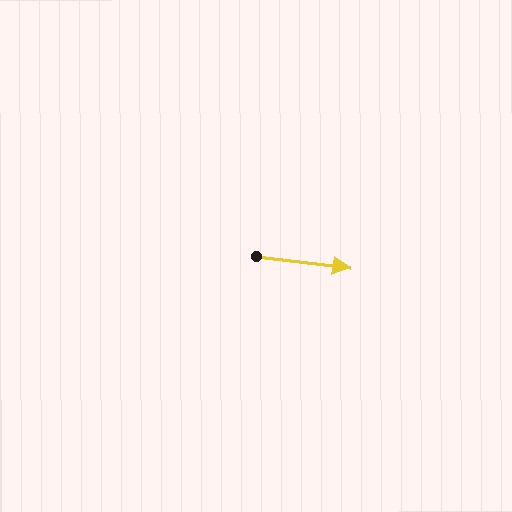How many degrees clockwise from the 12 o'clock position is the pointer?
Approximately 97 degrees.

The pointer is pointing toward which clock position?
Roughly 3 o'clock.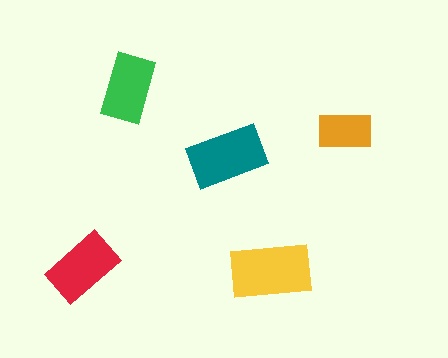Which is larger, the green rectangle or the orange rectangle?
The green one.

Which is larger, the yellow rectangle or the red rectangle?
The yellow one.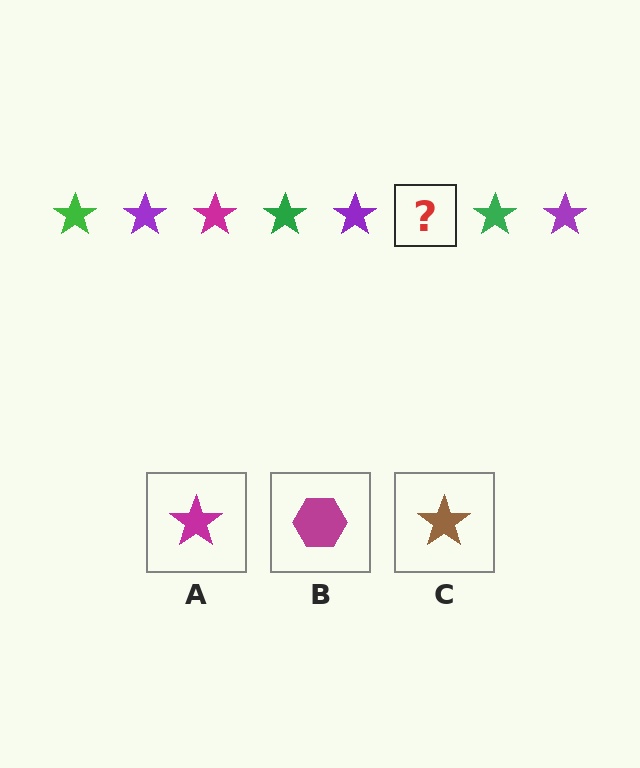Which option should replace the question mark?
Option A.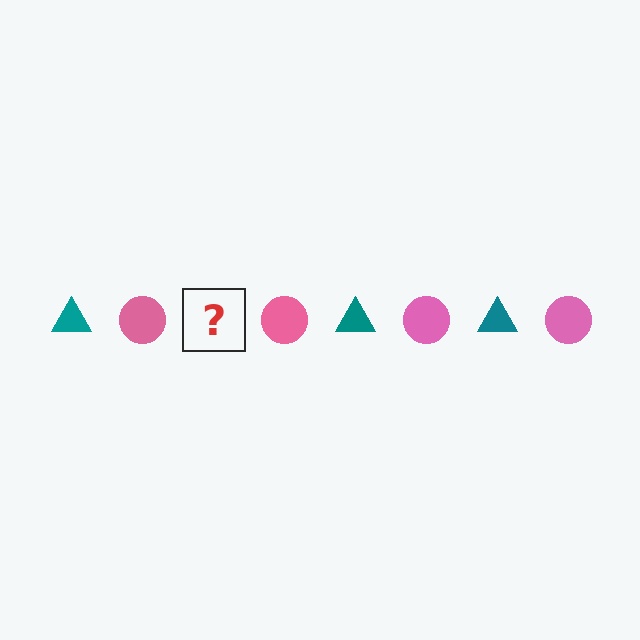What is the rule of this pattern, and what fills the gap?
The rule is that the pattern alternates between teal triangle and pink circle. The gap should be filled with a teal triangle.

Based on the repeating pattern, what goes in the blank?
The blank should be a teal triangle.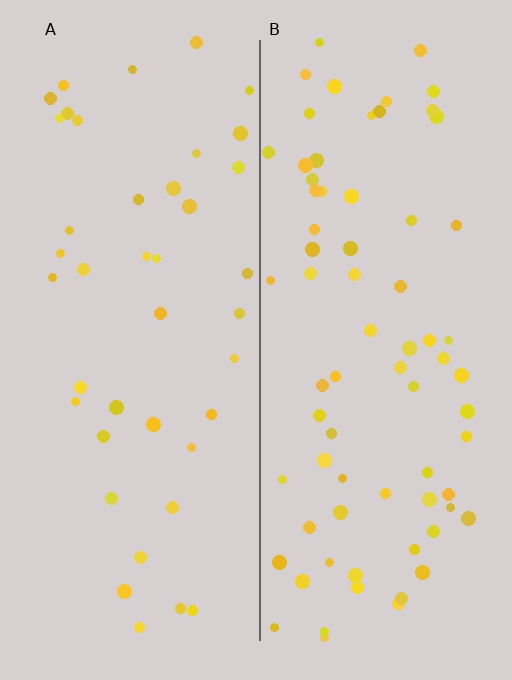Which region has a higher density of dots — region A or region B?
B (the right).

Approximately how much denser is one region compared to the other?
Approximately 1.8× — region B over region A.